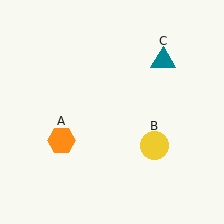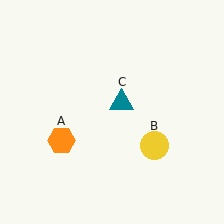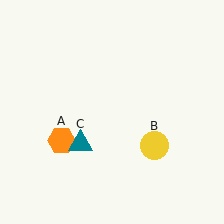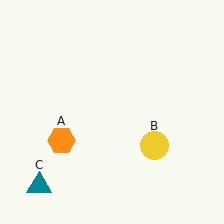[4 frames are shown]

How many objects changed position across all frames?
1 object changed position: teal triangle (object C).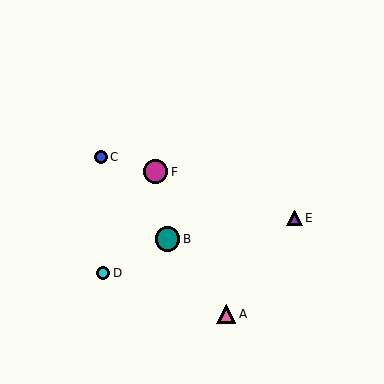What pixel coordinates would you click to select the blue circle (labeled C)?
Click at (101, 157) to select the blue circle C.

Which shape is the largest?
The teal circle (labeled B) is the largest.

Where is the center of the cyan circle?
The center of the cyan circle is at (104, 273).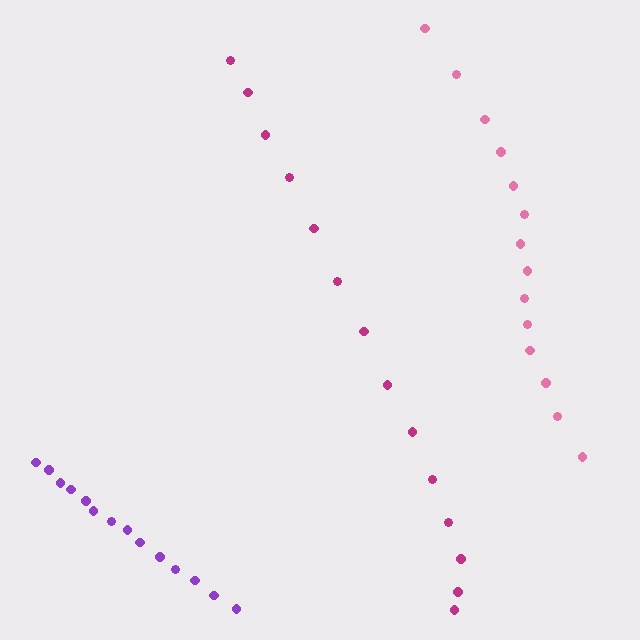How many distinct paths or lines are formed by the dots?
There are 3 distinct paths.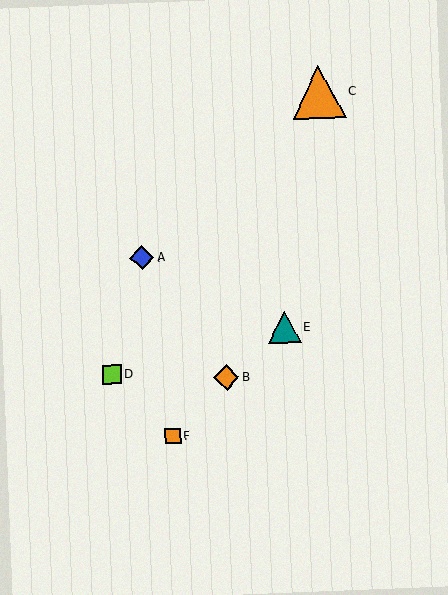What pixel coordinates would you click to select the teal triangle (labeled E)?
Click at (284, 327) to select the teal triangle E.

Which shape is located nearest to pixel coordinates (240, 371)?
The orange diamond (labeled B) at (226, 378) is nearest to that location.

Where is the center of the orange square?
The center of the orange square is at (173, 436).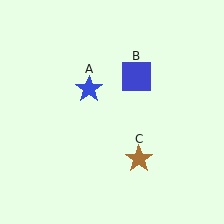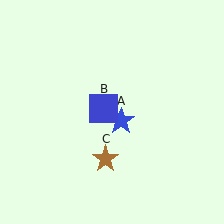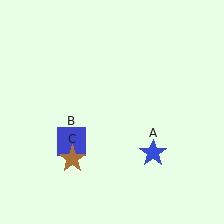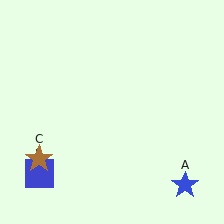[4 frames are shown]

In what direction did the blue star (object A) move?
The blue star (object A) moved down and to the right.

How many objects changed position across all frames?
3 objects changed position: blue star (object A), blue square (object B), brown star (object C).